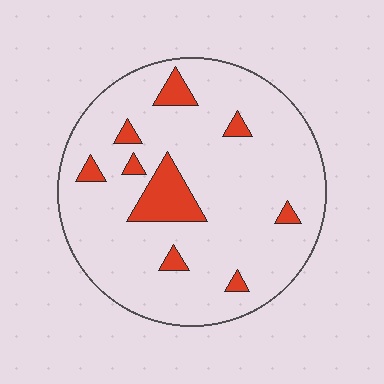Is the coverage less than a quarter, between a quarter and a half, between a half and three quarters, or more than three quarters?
Less than a quarter.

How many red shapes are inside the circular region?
9.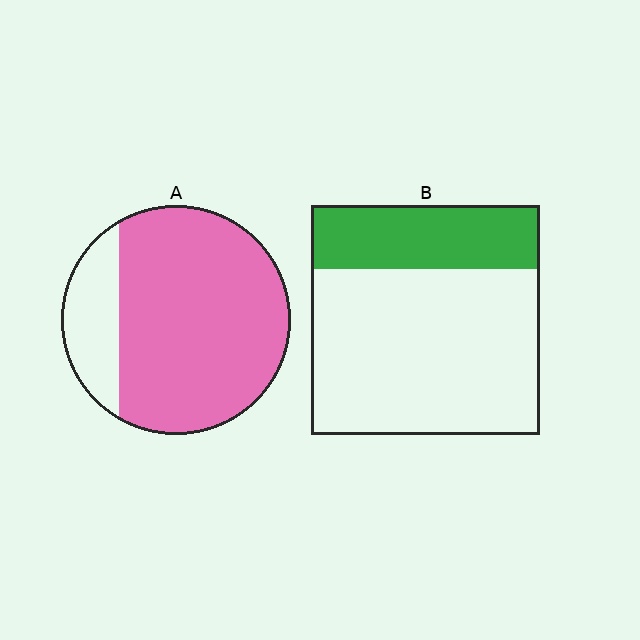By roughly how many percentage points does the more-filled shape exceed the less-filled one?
By roughly 50 percentage points (A over B).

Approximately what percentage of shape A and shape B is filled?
A is approximately 80% and B is approximately 30%.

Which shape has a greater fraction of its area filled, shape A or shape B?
Shape A.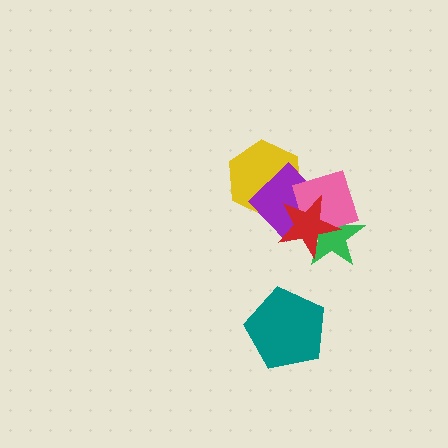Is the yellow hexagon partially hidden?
Yes, it is partially covered by another shape.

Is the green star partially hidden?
Yes, it is partially covered by another shape.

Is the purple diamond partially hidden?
Yes, it is partially covered by another shape.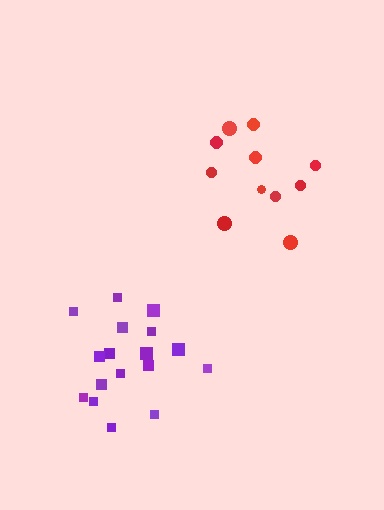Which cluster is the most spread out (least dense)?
Red.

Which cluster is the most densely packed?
Purple.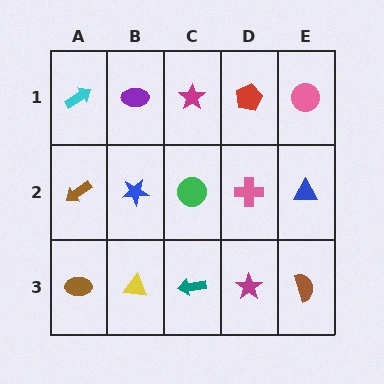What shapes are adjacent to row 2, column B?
A purple ellipse (row 1, column B), a yellow triangle (row 3, column B), a brown arrow (row 2, column A), a green circle (row 2, column C).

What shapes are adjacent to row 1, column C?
A green circle (row 2, column C), a purple ellipse (row 1, column B), a red pentagon (row 1, column D).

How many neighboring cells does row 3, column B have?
3.